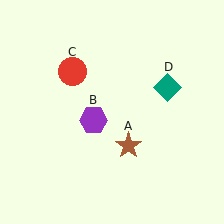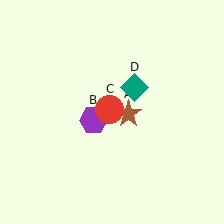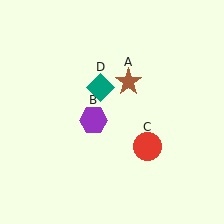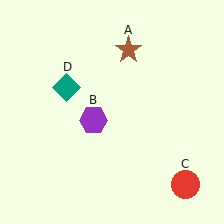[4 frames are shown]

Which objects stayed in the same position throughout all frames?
Purple hexagon (object B) remained stationary.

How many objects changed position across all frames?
3 objects changed position: brown star (object A), red circle (object C), teal diamond (object D).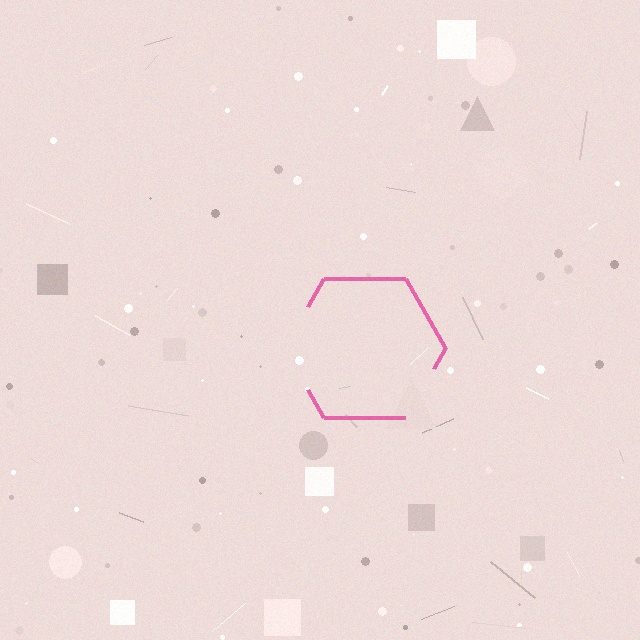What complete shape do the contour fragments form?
The contour fragments form a hexagon.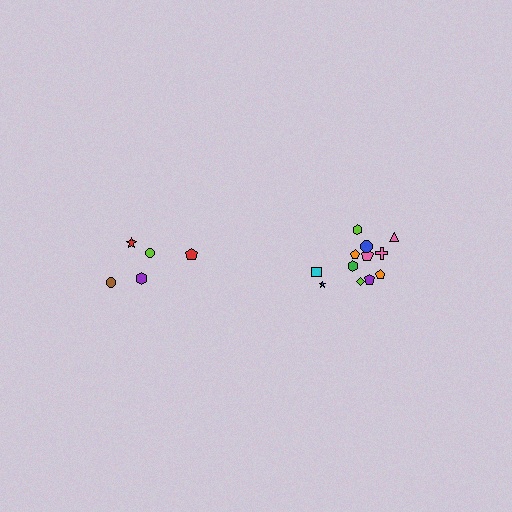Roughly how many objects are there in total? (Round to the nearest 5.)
Roughly 15 objects in total.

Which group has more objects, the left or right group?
The right group.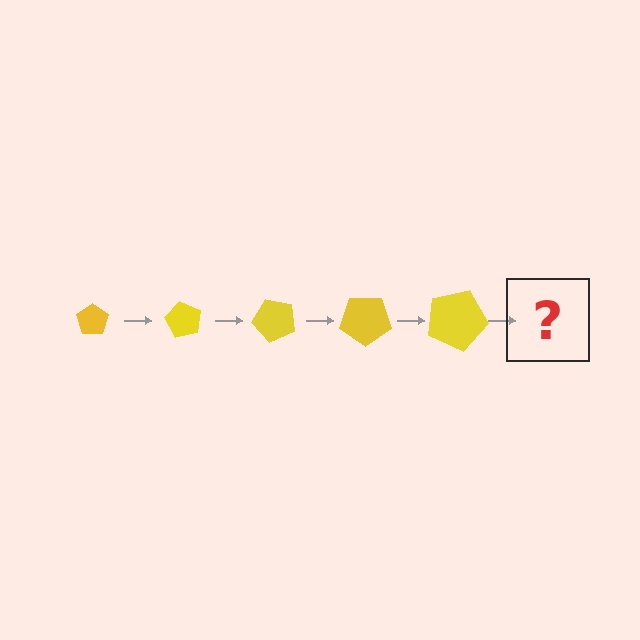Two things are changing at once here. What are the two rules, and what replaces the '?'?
The two rules are that the pentagon grows larger each step and it rotates 60 degrees each step. The '?' should be a pentagon, larger than the previous one and rotated 300 degrees from the start.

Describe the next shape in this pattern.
It should be a pentagon, larger than the previous one and rotated 300 degrees from the start.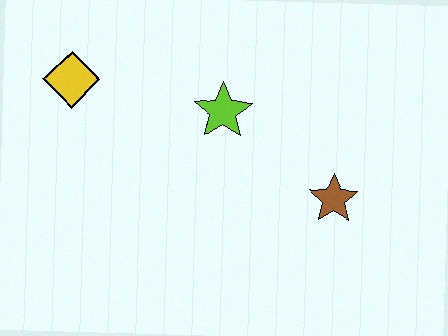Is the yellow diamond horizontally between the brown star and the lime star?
No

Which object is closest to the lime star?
The brown star is closest to the lime star.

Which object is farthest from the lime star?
The yellow diamond is farthest from the lime star.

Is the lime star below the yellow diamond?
Yes